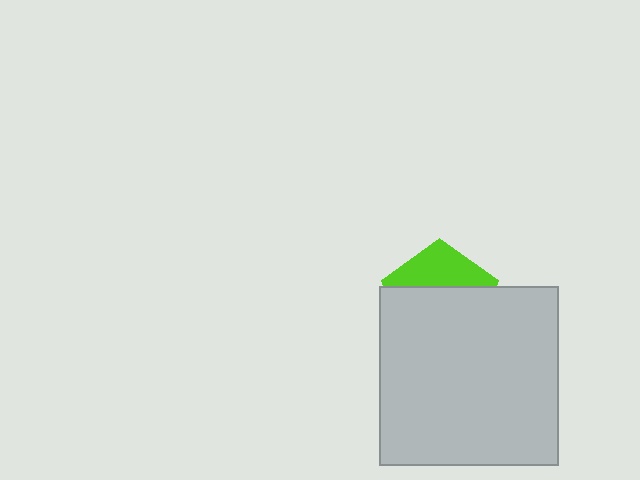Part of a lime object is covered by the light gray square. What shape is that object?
It is a pentagon.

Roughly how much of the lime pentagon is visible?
A small part of it is visible (roughly 34%).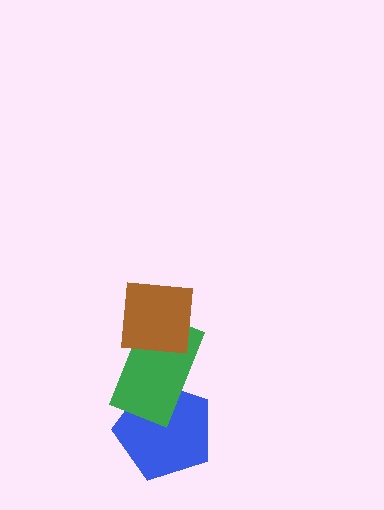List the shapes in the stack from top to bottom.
From top to bottom: the brown square, the green rectangle, the blue pentagon.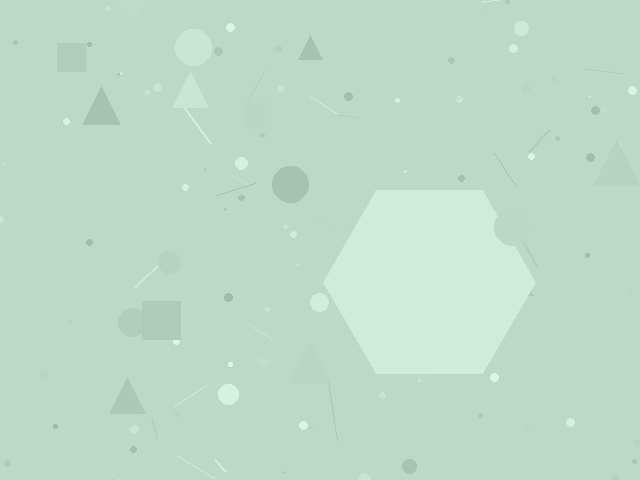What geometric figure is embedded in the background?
A hexagon is embedded in the background.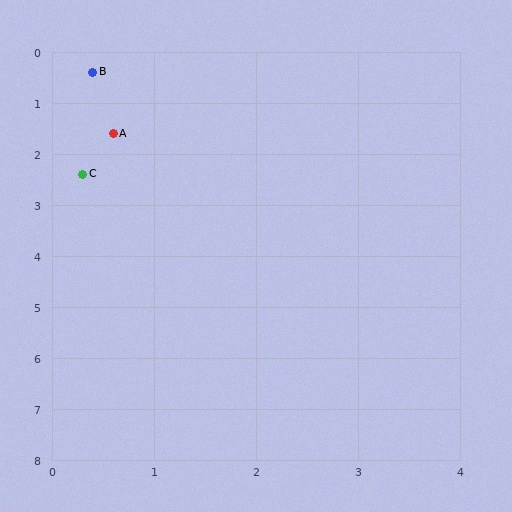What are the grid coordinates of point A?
Point A is at approximately (0.6, 1.6).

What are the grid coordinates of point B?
Point B is at approximately (0.4, 0.4).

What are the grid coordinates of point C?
Point C is at approximately (0.3, 2.4).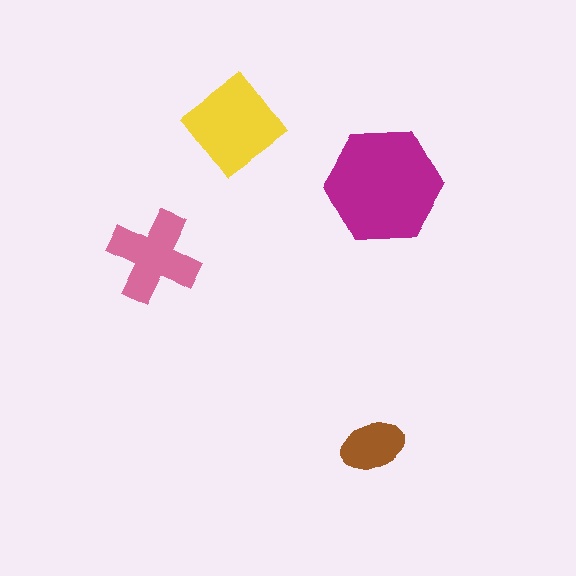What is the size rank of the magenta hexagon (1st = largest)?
1st.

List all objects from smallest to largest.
The brown ellipse, the pink cross, the yellow diamond, the magenta hexagon.